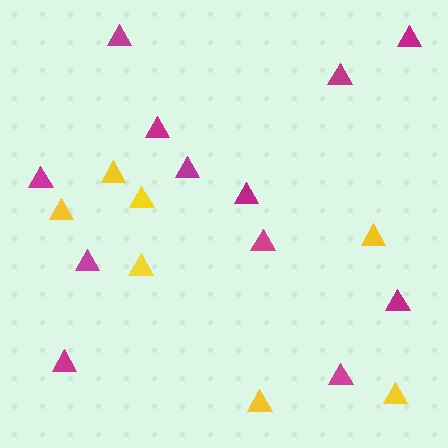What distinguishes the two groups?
There are 2 groups: one group of magenta triangles (12) and one group of yellow triangles (7).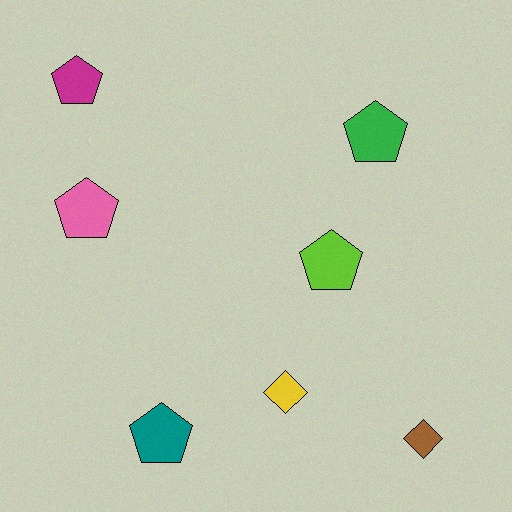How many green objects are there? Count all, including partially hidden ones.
There is 1 green object.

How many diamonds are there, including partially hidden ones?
There are 2 diamonds.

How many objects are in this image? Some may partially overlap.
There are 7 objects.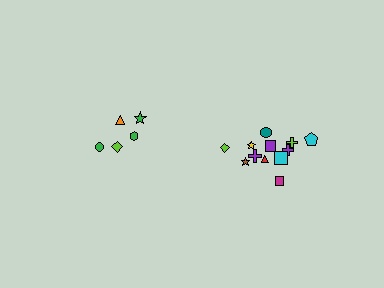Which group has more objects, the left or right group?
The right group.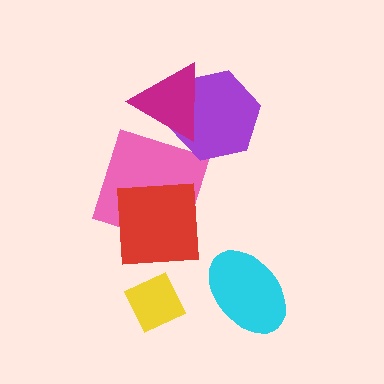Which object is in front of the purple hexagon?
The magenta triangle is in front of the purple hexagon.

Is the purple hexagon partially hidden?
Yes, it is partially covered by another shape.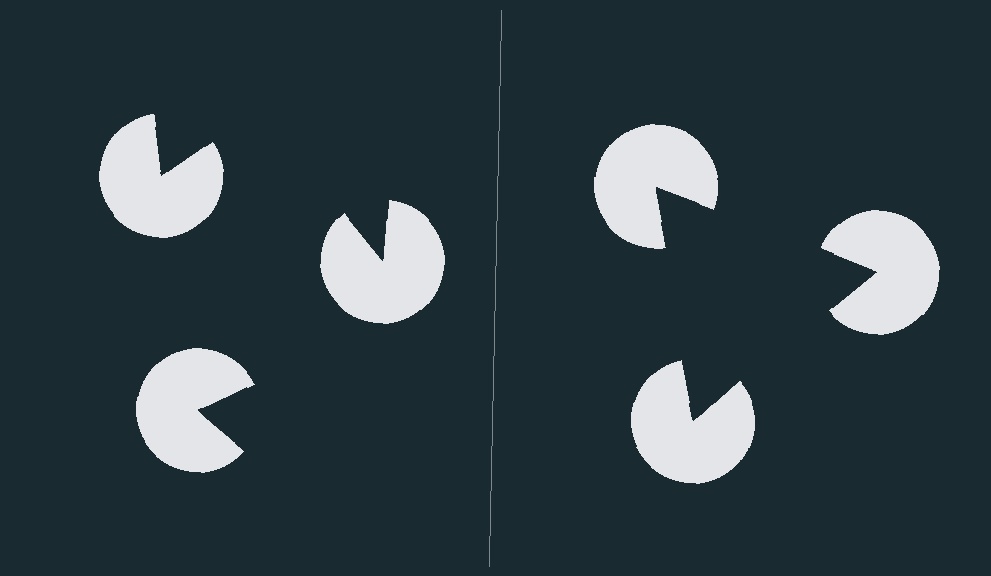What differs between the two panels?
The pac-man discs are positioned identically on both sides; only the wedge orientations differ. On the right they align to a triangle; on the left they are misaligned.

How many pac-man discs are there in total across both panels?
6 — 3 on each side.